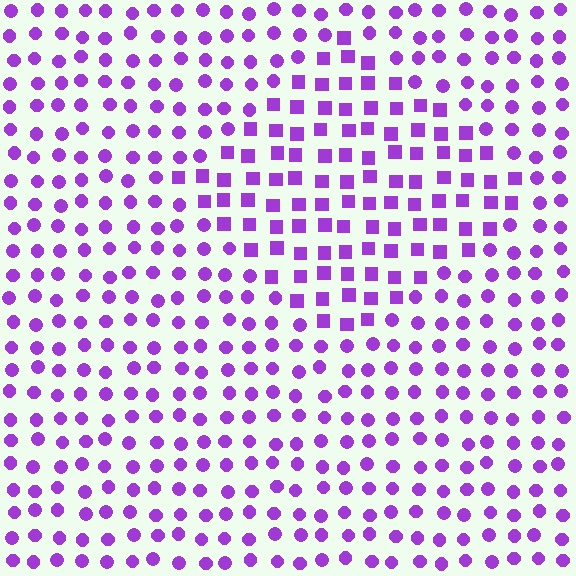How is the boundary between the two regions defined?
The boundary is defined by a change in element shape: squares inside vs. circles outside. All elements share the same color and spacing.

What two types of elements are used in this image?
The image uses squares inside the diamond region and circles outside it.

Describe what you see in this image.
The image is filled with small purple elements arranged in a uniform grid. A diamond-shaped region contains squares, while the surrounding area contains circles. The boundary is defined purely by the change in element shape.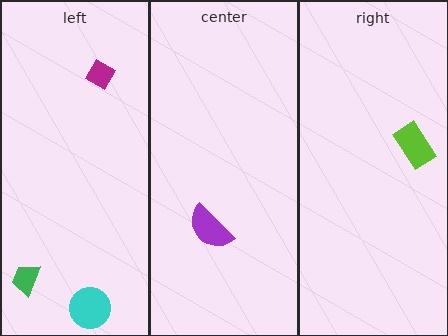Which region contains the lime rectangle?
The right region.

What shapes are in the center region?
The purple semicircle.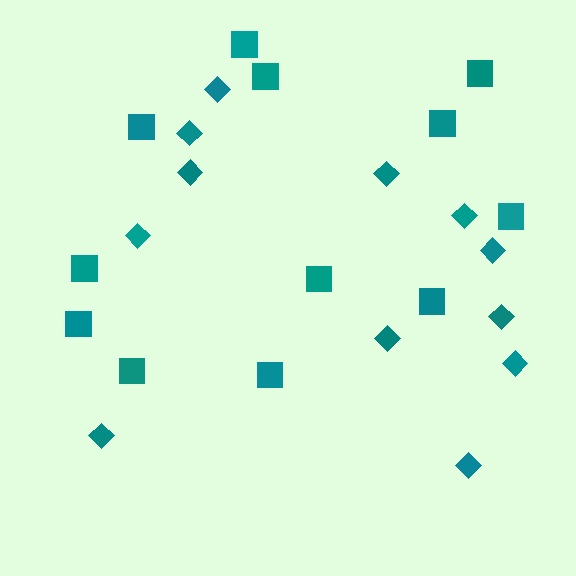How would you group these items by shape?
There are 2 groups: one group of squares (12) and one group of diamonds (12).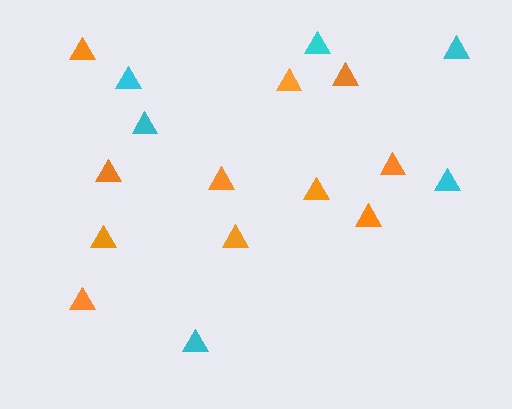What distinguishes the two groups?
There are 2 groups: one group of orange triangles (11) and one group of cyan triangles (6).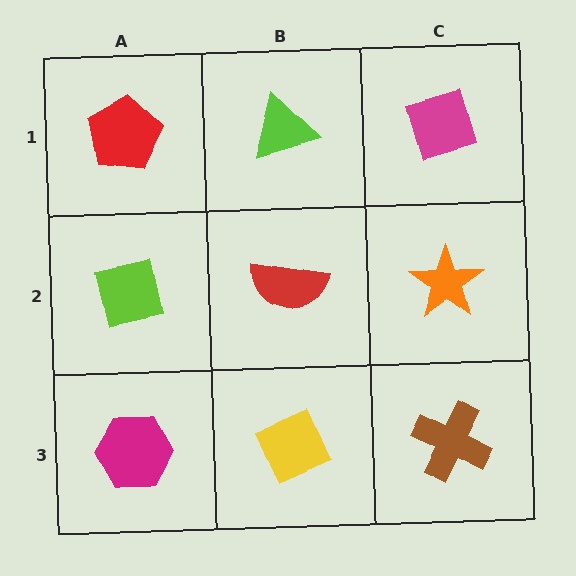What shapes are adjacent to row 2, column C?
A magenta diamond (row 1, column C), a brown cross (row 3, column C), a red semicircle (row 2, column B).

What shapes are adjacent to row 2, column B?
A lime triangle (row 1, column B), a yellow diamond (row 3, column B), a lime square (row 2, column A), an orange star (row 2, column C).